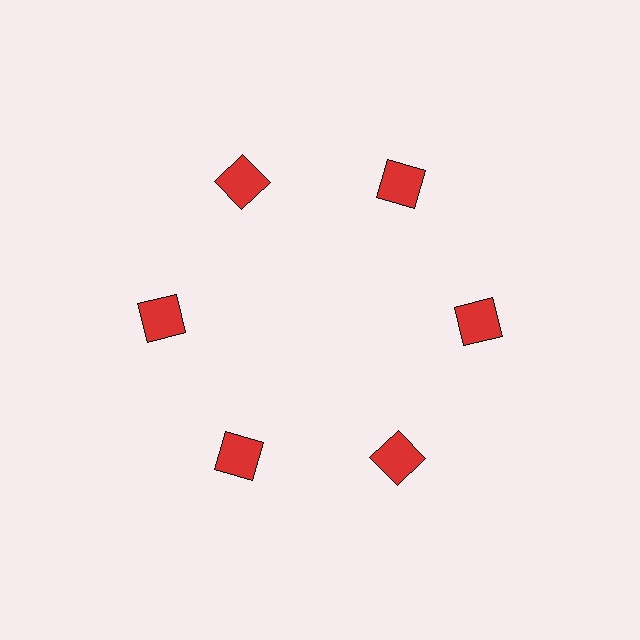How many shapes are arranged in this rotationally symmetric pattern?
There are 6 shapes, arranged in 6 groups of 1.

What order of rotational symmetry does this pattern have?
This pattern has 6-fold rotational symmetry.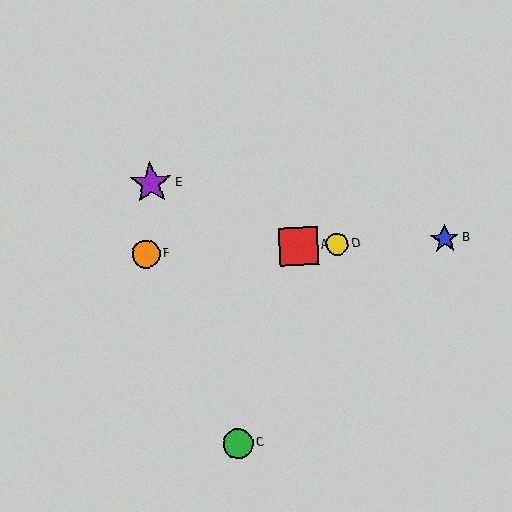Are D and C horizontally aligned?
No, D is at y≈244 and C is at y≈444.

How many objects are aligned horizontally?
4 objects (A, B, D, F) are aligned horizontally.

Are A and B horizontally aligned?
Yes, both are at y≈246.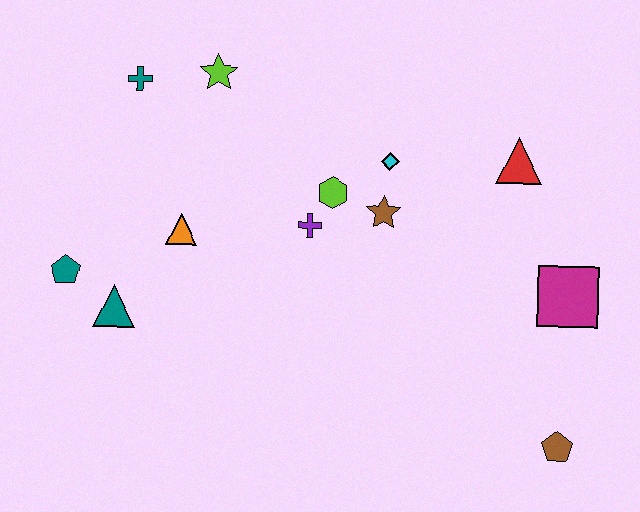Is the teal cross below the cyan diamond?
No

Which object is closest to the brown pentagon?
The magenta square is closest to the brown pentagon.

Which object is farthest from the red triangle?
The teal pentagon is farthest from the red triangle.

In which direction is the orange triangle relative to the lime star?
The orange triangle is below the lime star.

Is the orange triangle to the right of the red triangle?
No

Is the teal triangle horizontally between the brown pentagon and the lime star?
No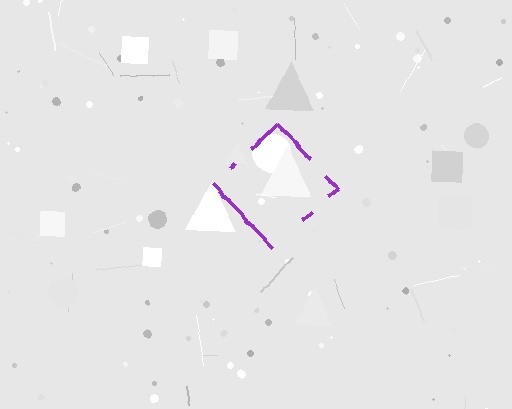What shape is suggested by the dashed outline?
The dashed outline suggests a diamond.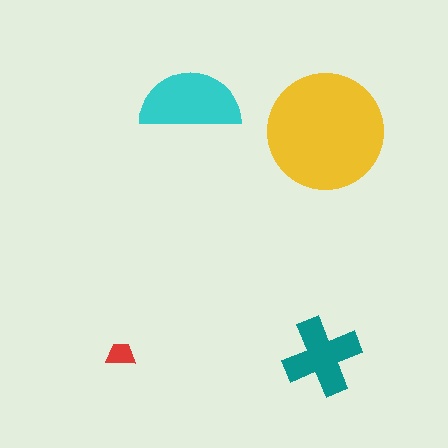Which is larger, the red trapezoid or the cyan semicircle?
The cyan semicircle.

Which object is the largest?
The yellow circle.